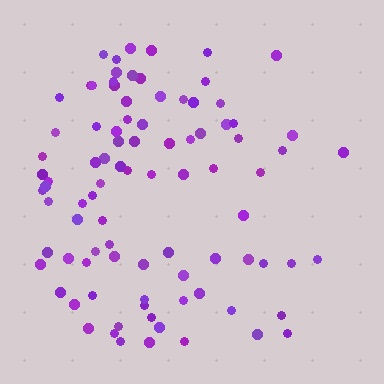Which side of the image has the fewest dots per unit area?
The right.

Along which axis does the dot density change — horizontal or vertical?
Horizontal.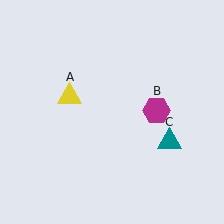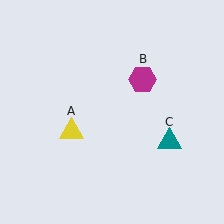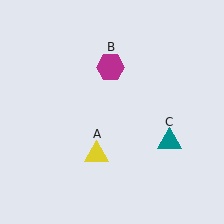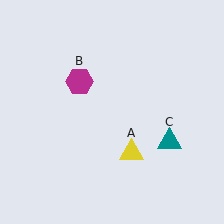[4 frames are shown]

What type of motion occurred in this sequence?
The yellow triangle (object A), magenta hexagon (object B) rotated counterclockwise around the center of the scene.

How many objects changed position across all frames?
2 objects changed position: yellow triangle (object A), magenta hexagon (object B).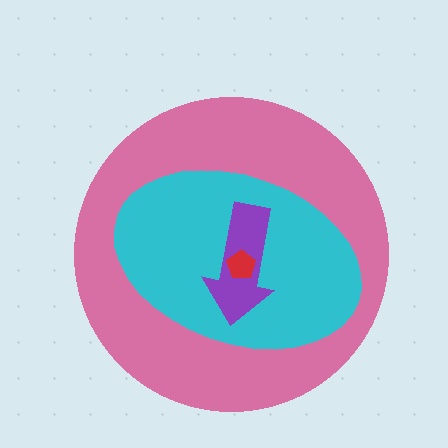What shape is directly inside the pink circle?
The cyan ellipse.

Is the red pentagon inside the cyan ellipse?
Yes.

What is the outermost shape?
The pink circle.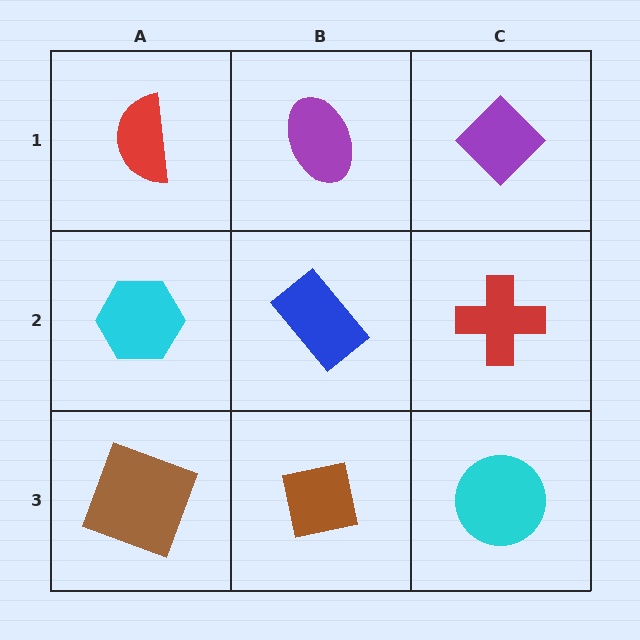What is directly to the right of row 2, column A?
A blue rectangle.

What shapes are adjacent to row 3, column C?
A red cross (row 2, column C), a brown square (row 3, column B).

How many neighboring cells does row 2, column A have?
3.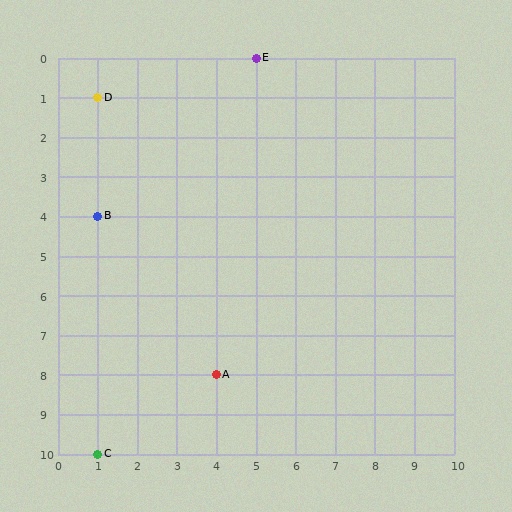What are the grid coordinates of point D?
Point D is at grid coordinates (1, 1).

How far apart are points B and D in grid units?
Points B and D are 3 rows apart.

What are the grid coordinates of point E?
Point E is at grid coordinates (5, 0).